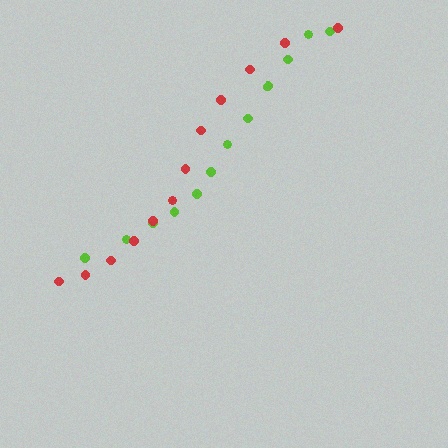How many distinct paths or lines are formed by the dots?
There are 2 distinct paths.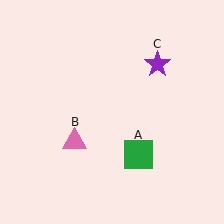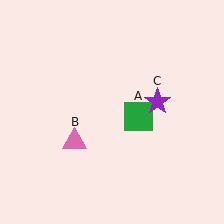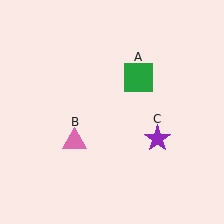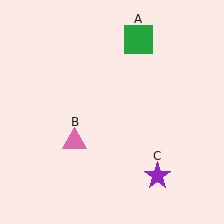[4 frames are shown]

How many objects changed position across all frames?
2 objects changed position: green square (object A), purple star (object C).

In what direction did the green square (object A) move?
The green square (object A) moved up.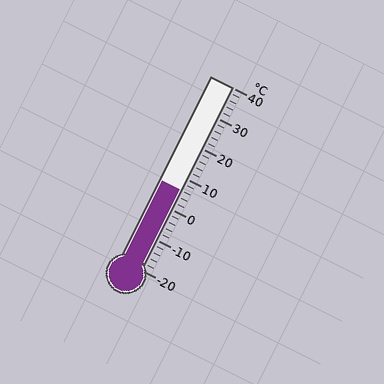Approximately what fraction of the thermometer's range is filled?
The thermometer is filled to approximately 45% of its range.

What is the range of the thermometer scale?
The thermometer scale ranges from -20°C to 40°C.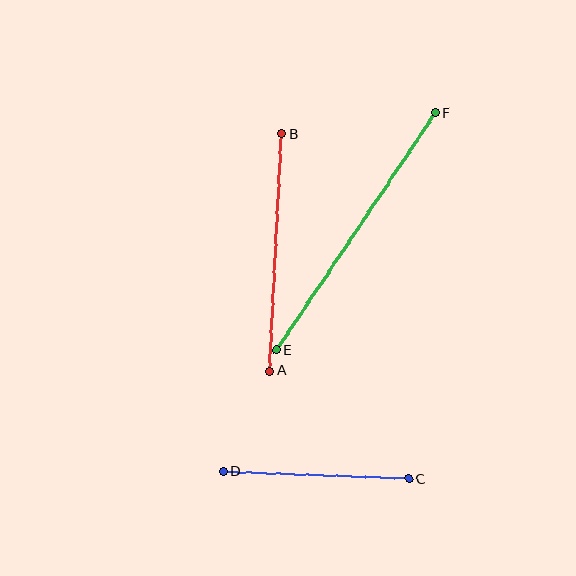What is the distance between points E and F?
The distance is approximately 285 pixels.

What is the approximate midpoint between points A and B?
The midpoint is at approximately (276, 252) pixels.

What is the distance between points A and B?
The distance is approximately 237 pixels.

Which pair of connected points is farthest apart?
Points E and F are farthest apart.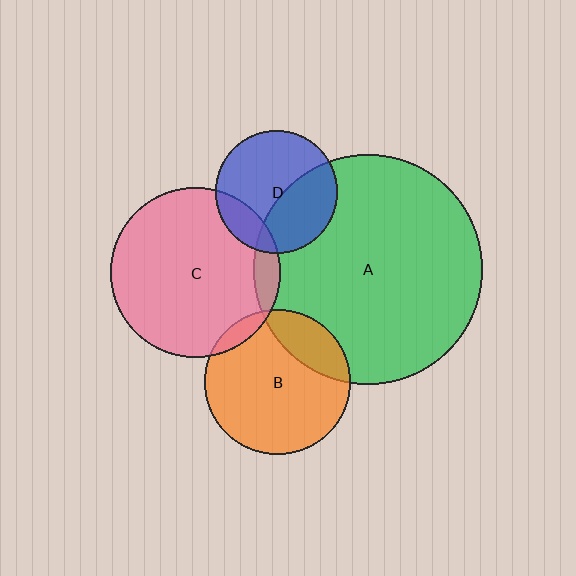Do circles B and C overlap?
Yes.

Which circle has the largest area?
Circle A (green).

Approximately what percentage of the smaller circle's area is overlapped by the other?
Approximately 5%.